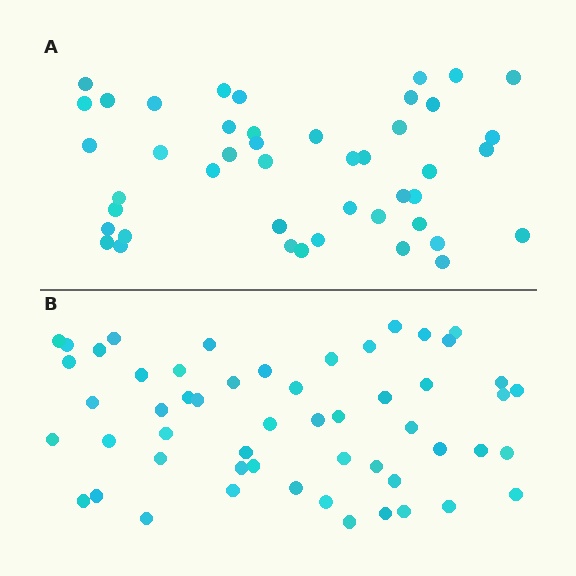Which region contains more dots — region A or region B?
Region B (the bottom region) has more dots.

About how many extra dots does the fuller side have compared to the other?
Region B has roughly 8 or so more dots than region A.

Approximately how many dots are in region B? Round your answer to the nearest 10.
About 50 dots. (The exact count is 54, which rounds to 50.)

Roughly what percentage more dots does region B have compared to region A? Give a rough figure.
About 20% more.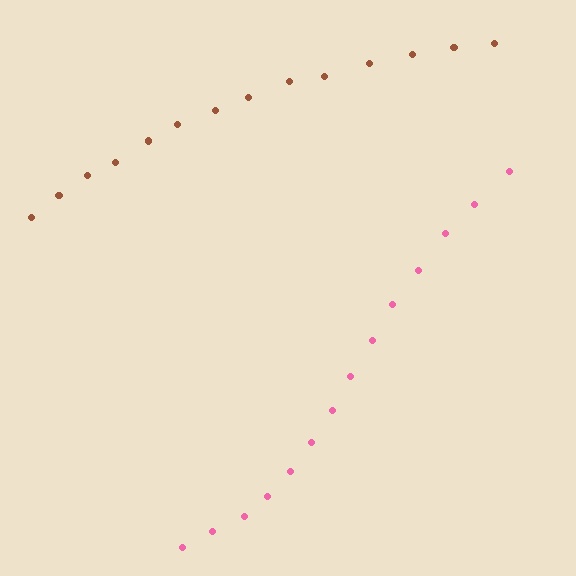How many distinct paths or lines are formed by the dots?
There are 2 distinct paths.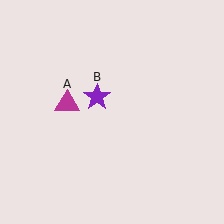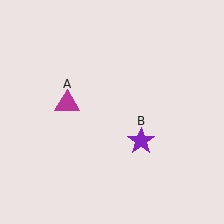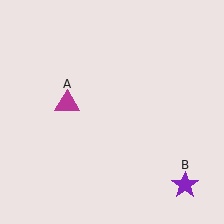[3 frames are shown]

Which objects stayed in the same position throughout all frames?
Magenta triangle (object A) remained stationary.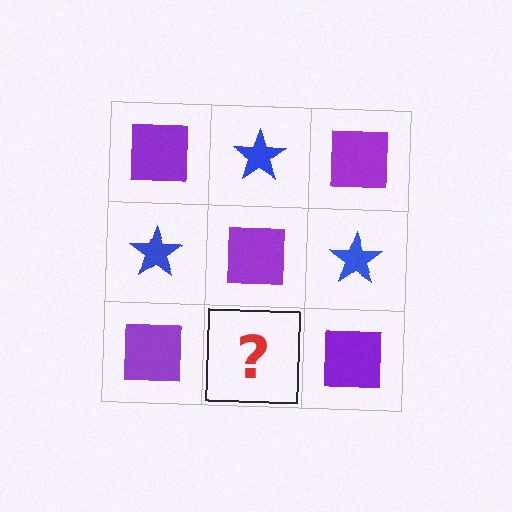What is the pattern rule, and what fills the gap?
The rule is that it alternates purple square and blue star in a checkerboard pattern. The gap should be filled with a blue star.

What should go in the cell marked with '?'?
The missing cell should contain a blue star.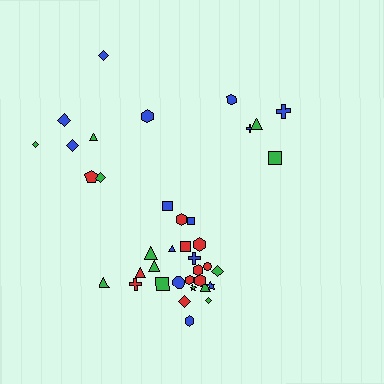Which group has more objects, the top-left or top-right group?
The top-left group.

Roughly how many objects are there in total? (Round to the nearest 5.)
Roughly 40 objects in total.